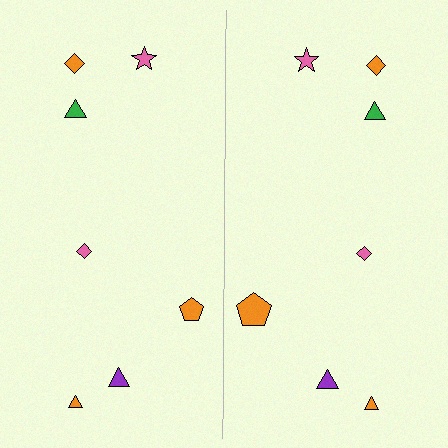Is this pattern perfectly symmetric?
No, the pattern is not perfectly symmetric. The orange pentagon on the right side has a different size than its mirror counterpart.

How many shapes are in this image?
There are 14 shapes in this image.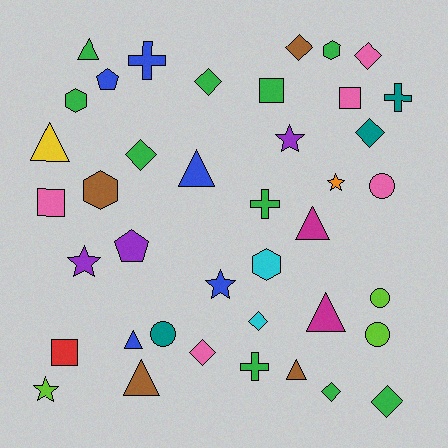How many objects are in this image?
There are 40 objects.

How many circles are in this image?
There are 4 circles.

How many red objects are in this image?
There is 1 red object.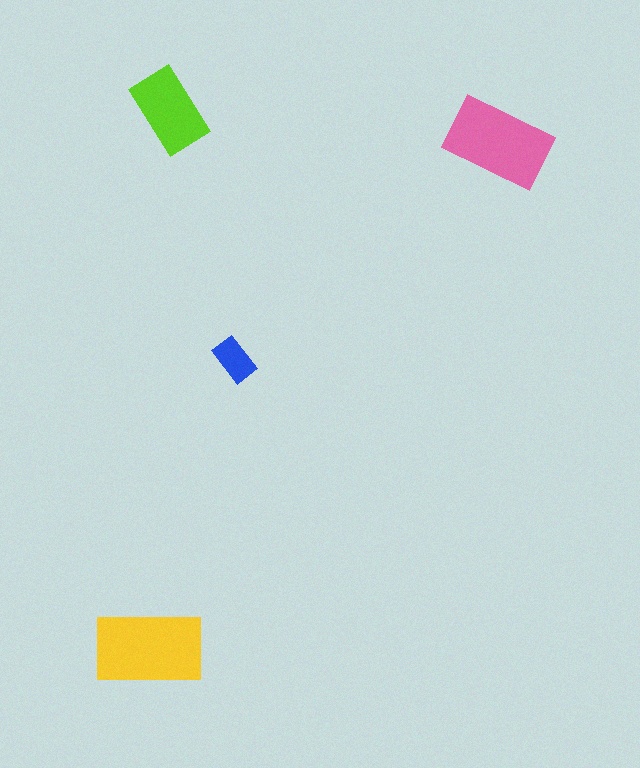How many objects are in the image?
There are 4 objects in the image.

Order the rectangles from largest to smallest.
the yellow one, the pink one, the lime one, the blue one.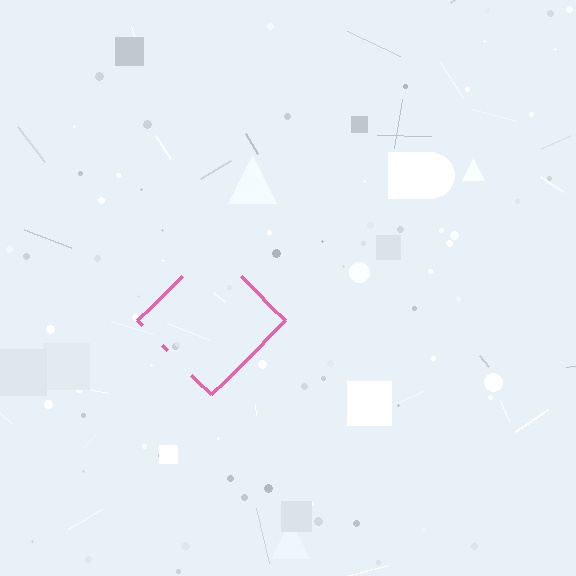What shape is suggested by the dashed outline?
The dashed outline suggests a diamond.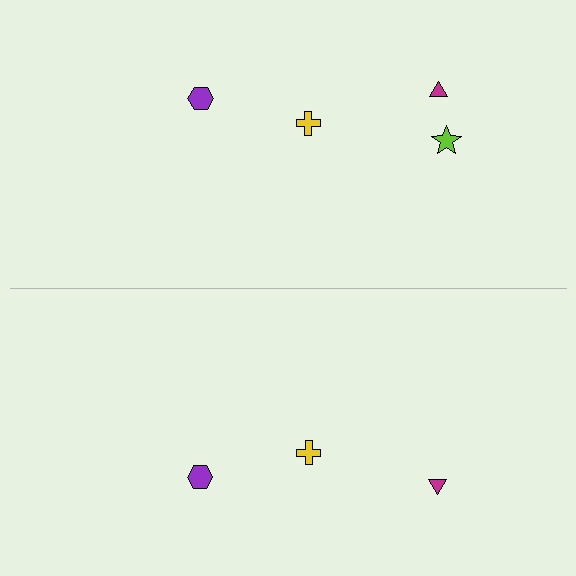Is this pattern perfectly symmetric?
No, the pattern is not perfectly symmetric. A lime star is missing from the bottom side.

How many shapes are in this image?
There are 7 shapes in this image.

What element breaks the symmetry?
A lime star is missing from the bottom side.